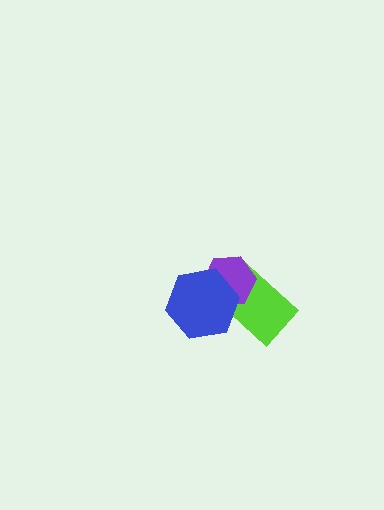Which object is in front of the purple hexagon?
The blue hexagon is in front of the purple hexagon.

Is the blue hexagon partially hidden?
No, no other shape covers it.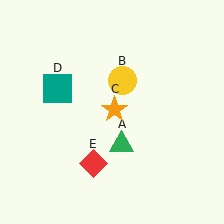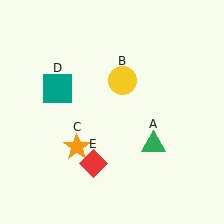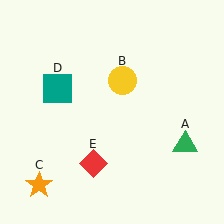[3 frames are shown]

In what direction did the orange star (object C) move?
The orange star (object C) moved down and to the left.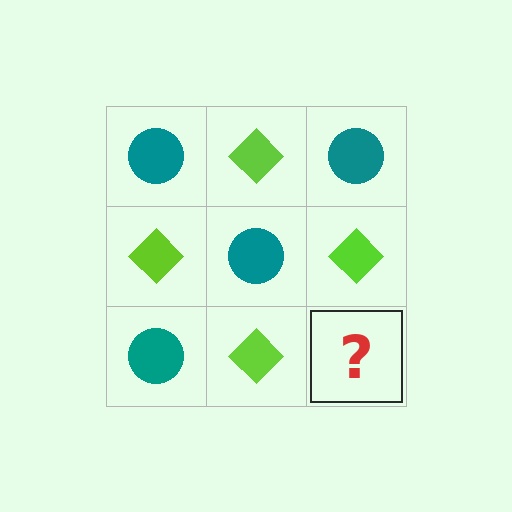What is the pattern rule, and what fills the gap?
The rule is that it alternates teal circle and lime diamond in a checkerboard pattern. The gap should be filled with a teal circle.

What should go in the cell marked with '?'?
The missing cell should contain a teal circle.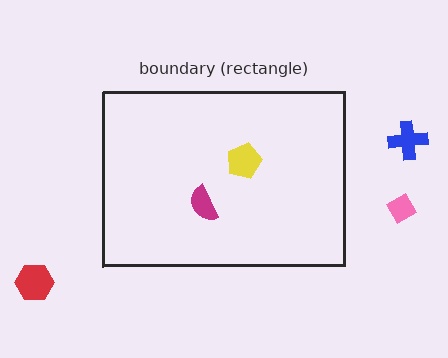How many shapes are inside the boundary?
2 inside, 3 outside.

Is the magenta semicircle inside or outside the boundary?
Inside.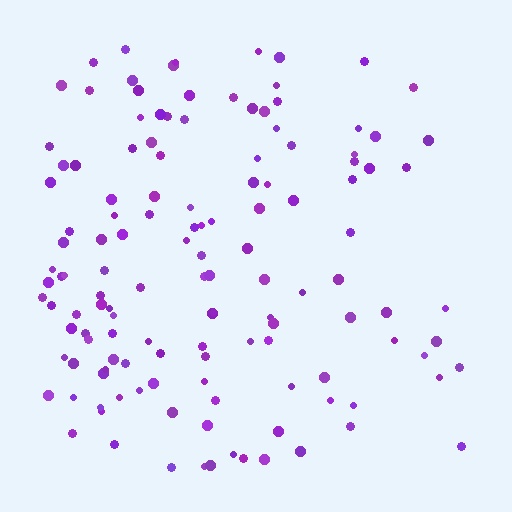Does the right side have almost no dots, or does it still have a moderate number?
Still a moderate number, just noticeably fewer than the left.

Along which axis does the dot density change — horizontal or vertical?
Horizontal.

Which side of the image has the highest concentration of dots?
The left.